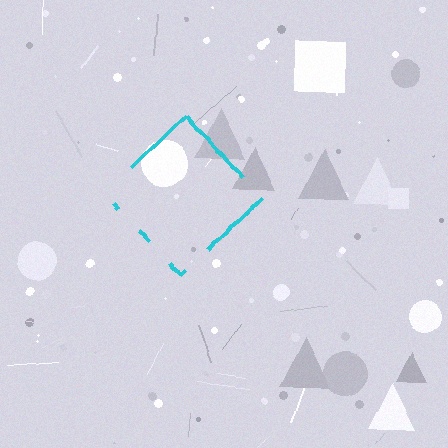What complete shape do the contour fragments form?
The contour fragments form a diamond.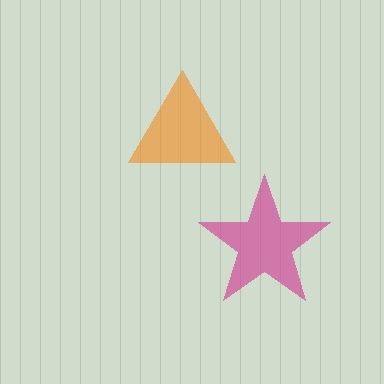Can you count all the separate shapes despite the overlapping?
Yes, there are 2 separate shapes.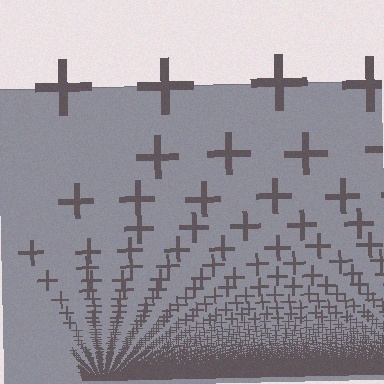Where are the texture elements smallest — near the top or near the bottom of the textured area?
Near the bottom.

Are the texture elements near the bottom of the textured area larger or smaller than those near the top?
Smaller. The gradient is inverted — elements near the bottom are smaller and denser.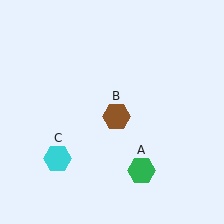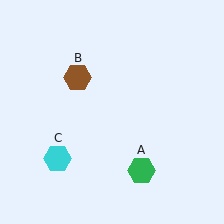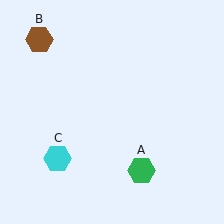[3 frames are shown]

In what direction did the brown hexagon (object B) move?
The brown hexagon (object B) moved up and to the left.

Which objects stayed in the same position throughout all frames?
Green hexagon (object A) and cyan hexagon (object C) remained stationary.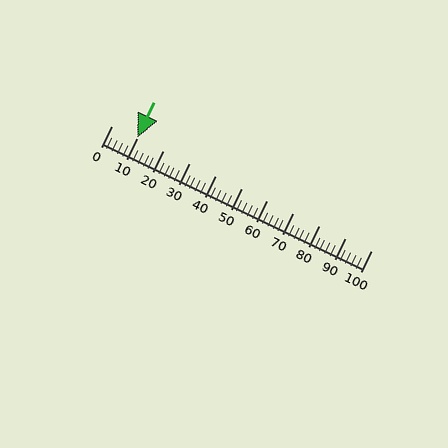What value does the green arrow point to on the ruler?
The green arrow points to approximately 10.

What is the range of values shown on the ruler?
The ruler shows values from 0 to 100.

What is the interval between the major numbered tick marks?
The major tick marks are spaced 10 units apart.